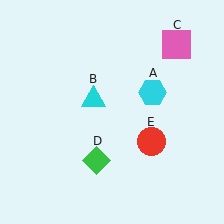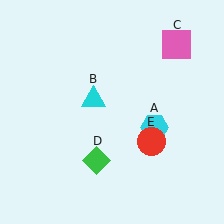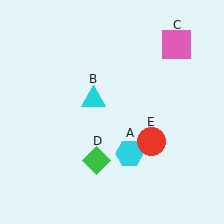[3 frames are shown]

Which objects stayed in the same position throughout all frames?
Cyan triangle (object B) and pink square (object C) and green diamond (object D) and red circle (object E) remained stationary.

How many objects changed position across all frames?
1 object changed position: cyan hexagon (object A).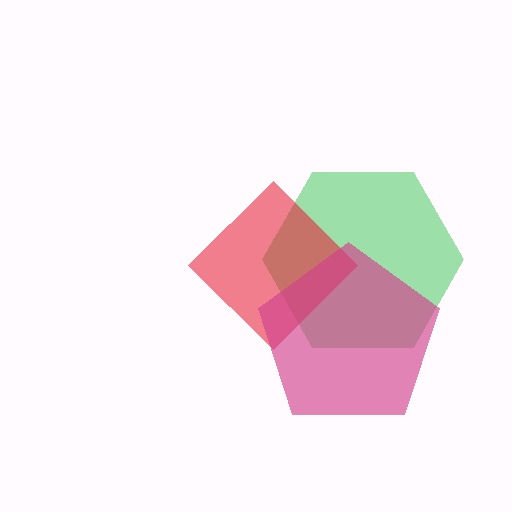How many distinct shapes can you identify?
There are 3 distinct shapes: a green hexagon, a red diamond, a magenta pentagon.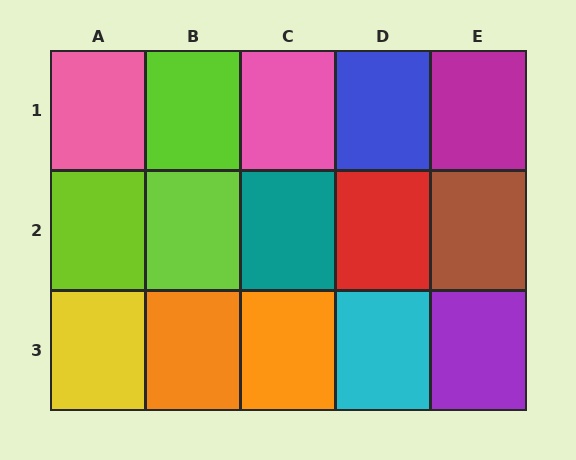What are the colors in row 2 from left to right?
Lime, lime, teal, red, brown.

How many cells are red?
1 cell is red.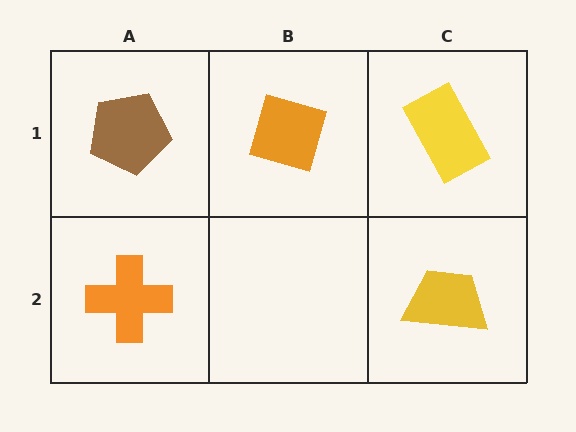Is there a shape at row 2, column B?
No, that cell is empty.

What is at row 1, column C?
A yellow rectangle.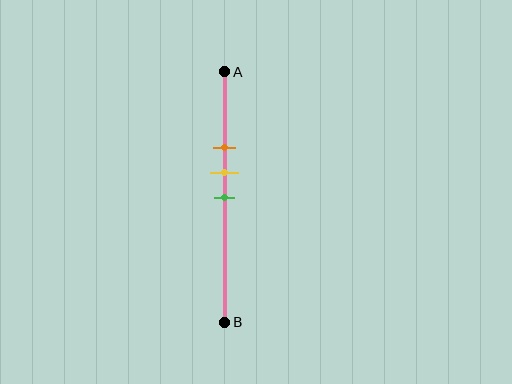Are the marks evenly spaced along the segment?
Yes, the marks are approximately evenly spaced.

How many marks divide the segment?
There are 3 marks dividing the segment.